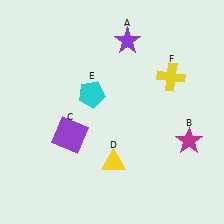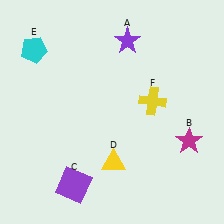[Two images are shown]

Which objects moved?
The objects that moved are: the purple square (C), the cyan pentagon (E), the yellow cross (F).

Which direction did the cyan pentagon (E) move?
The cyan pentagon (E) moved left.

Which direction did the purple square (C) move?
The purple square (C) moved down.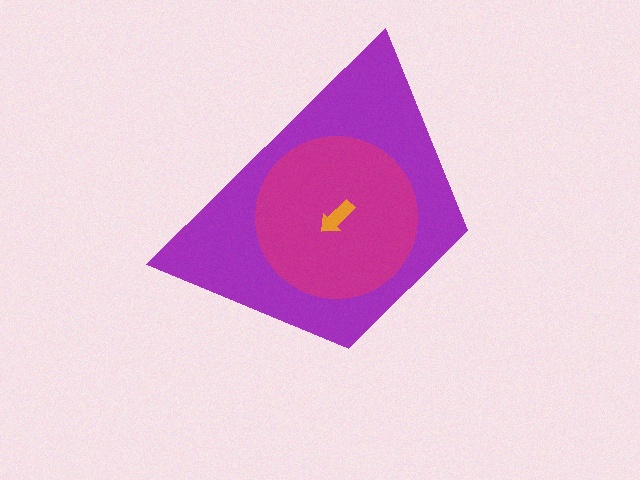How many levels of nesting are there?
3.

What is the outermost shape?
The purple trapezoid.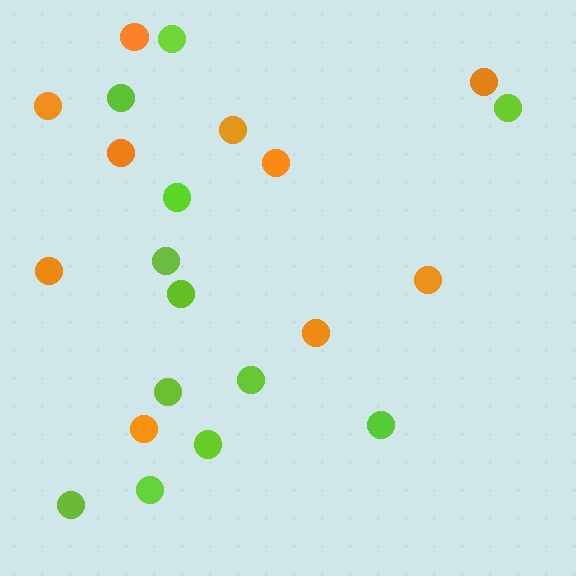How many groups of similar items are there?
There are 2 groups: one group of lime circles (12) and one group of orange circles (10).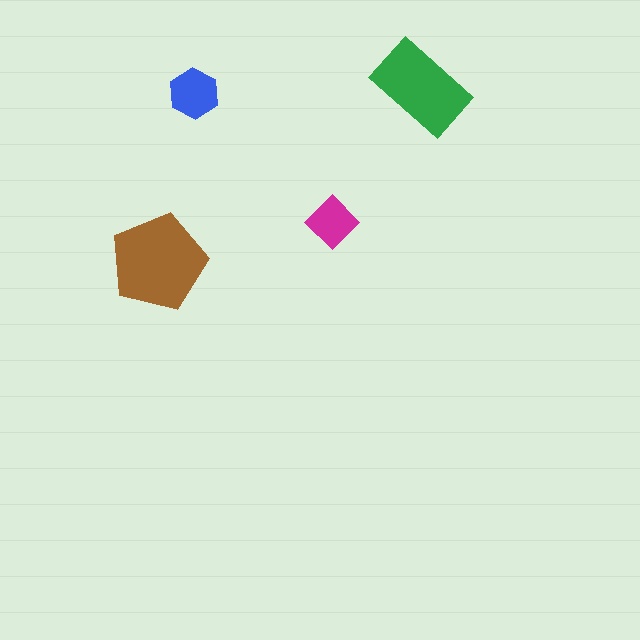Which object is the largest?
The brown pentagon.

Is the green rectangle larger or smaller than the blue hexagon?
Larger.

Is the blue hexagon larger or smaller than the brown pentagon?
Smaller.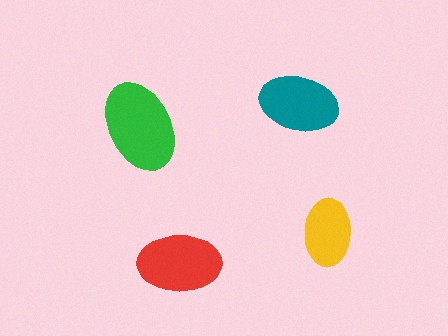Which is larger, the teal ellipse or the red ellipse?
The red one.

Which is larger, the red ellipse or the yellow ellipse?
The red one.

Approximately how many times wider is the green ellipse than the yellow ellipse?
About 1.5 times wider.